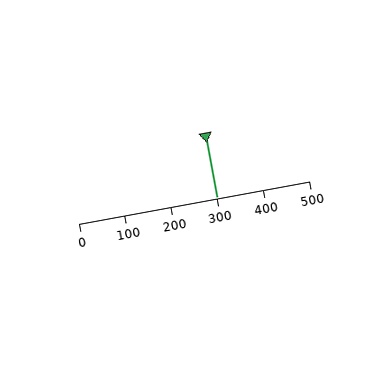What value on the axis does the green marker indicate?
The marker indicates approximately 300.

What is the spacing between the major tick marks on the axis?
The major ticks are spaced 100 apart.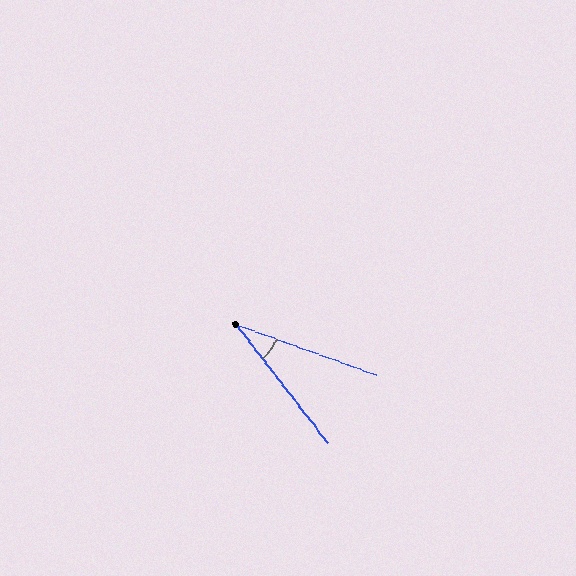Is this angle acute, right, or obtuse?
It is acute.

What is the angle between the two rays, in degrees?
Approximately 33 degrees.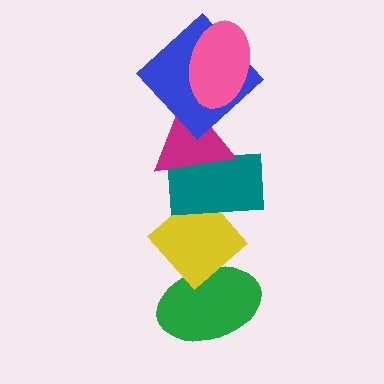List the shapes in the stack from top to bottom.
From top to bottom: the pink ellipse, the blue diamond, the magenta triangle, the teal rectangle, the yellow diamond, the green ellipse.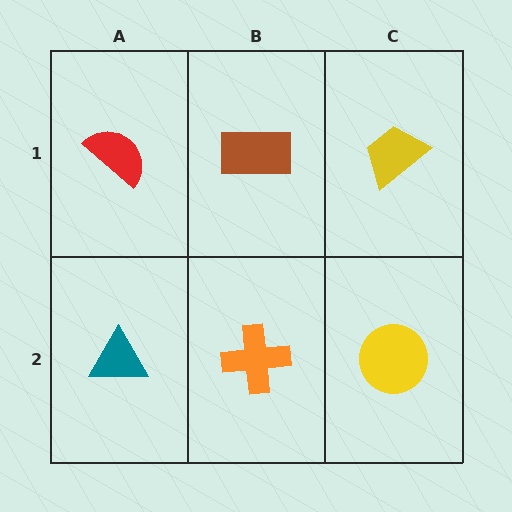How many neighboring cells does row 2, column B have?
3.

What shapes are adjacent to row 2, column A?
A red semicircle (row 1, column A), an orange cross (row 2, column B).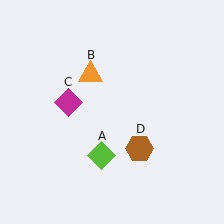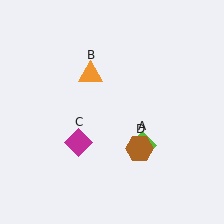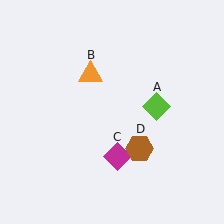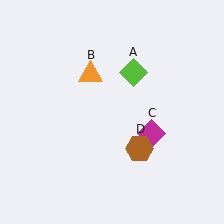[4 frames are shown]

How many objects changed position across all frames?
2 objects changed position: lime diamond (object A), magenta diamond (object C).